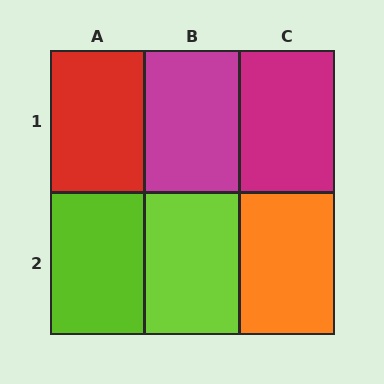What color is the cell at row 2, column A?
Lime.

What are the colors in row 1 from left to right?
Red, magenta, magenta.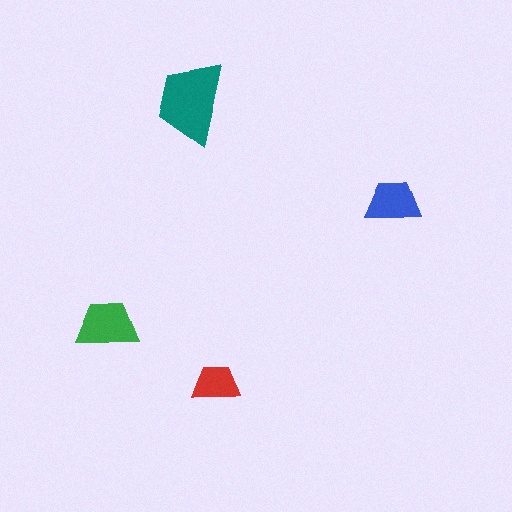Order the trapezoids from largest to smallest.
the teal one, the green one, the blue one, the red one.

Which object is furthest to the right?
The blue trapezoid is rightmost.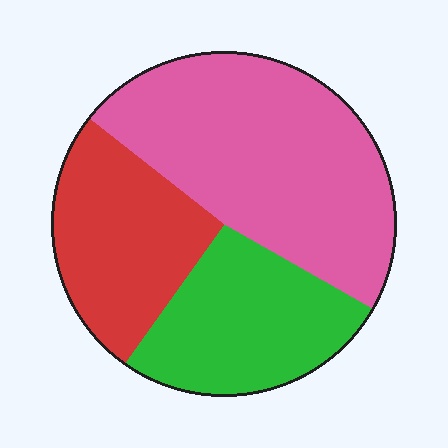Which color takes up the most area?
Pink, at roughly 50%.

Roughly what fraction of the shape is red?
Red takes up between a quarter and a half of the shape.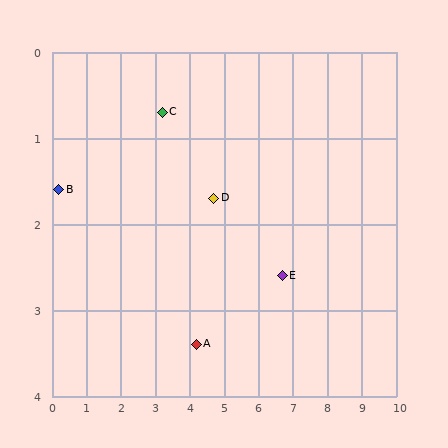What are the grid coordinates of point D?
Point D is at approximately (4.7, 1.7).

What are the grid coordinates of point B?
Point B is at approximately (0.2, 1.6).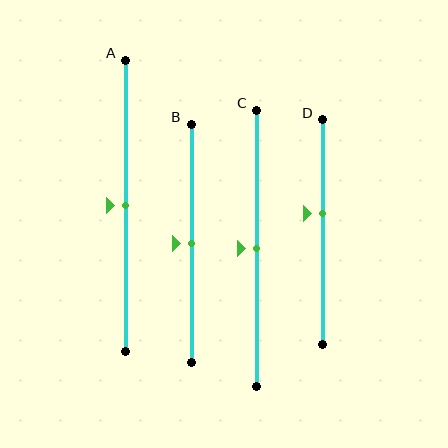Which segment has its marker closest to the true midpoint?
Segment A has its marker closest to the true midpoint.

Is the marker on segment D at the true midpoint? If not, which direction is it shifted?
No, the marker on segment D is shifted upward by about 8% of the segment length.